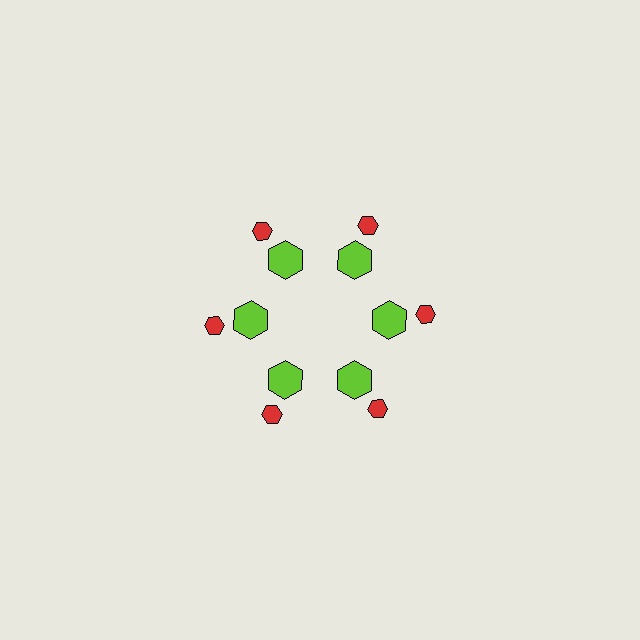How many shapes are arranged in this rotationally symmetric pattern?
There are 12 shapes, arranged in 6 groups of 2.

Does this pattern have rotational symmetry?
Yes, this pattern has 6-fold rotational symmetry. It looks the same after rotating 60 degrees around the center.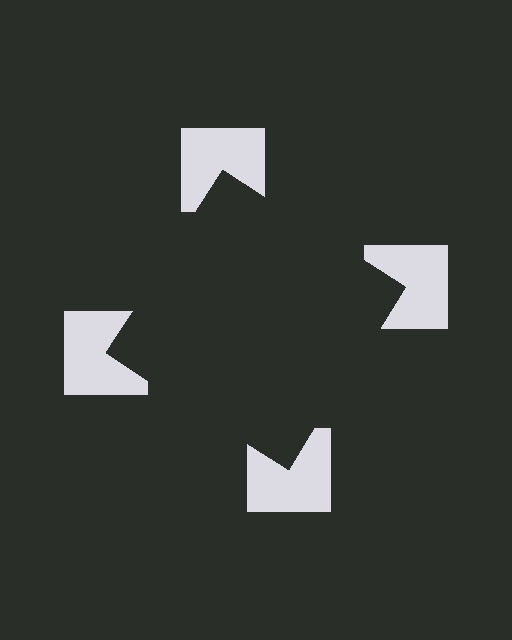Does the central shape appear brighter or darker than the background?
It typically appears slightly darker than the background, even though no actual brightness change is drawn.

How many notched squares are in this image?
There are 4 — one at each vertex of the illusory square.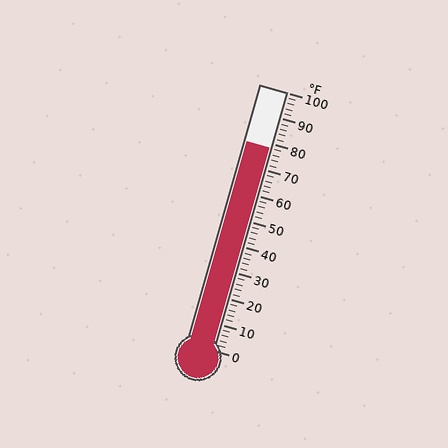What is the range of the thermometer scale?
The thermometer scale ranges from 0°F to 100°F.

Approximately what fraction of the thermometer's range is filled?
The thermometer is filled to approximately 80% of its range.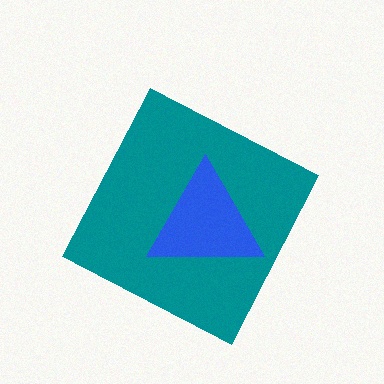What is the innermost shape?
The blue triangle.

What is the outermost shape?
The teal diamond.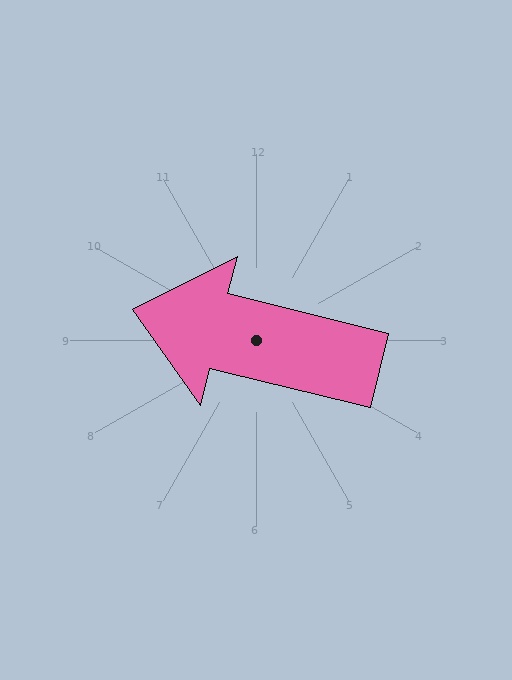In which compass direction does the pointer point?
West.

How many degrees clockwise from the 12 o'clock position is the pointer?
Approximately 284 degrees.